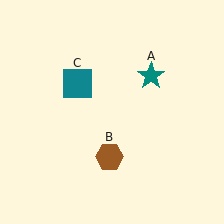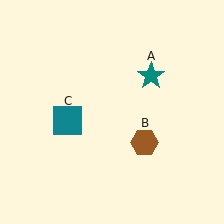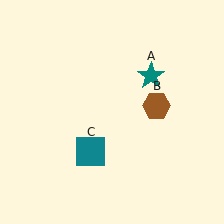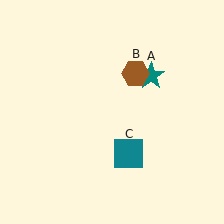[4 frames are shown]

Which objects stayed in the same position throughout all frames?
Teal star (object A) remained stationary.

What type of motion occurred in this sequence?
The brown hexagon (object B), teal square (object C) rotated counterclockwise around the center of the scene.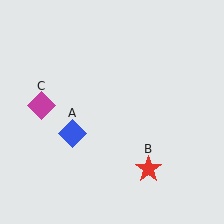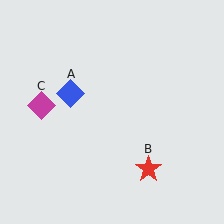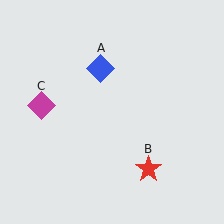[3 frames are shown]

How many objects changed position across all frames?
1 object changed position: blue diamond (object A).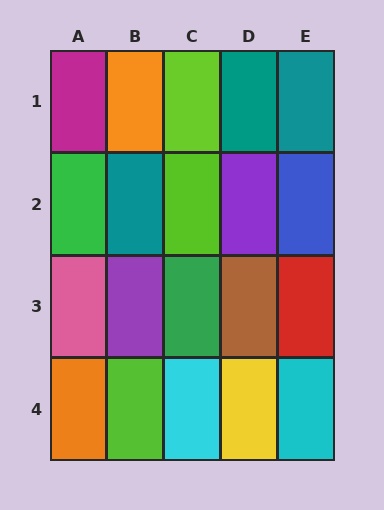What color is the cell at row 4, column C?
Cyan.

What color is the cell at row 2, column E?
Blue.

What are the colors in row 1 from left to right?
Magenta, orange, lime, teal, teal.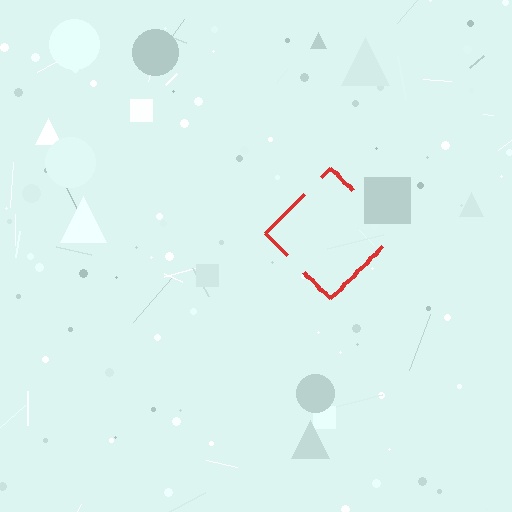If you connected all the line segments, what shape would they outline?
They would outline a diamond.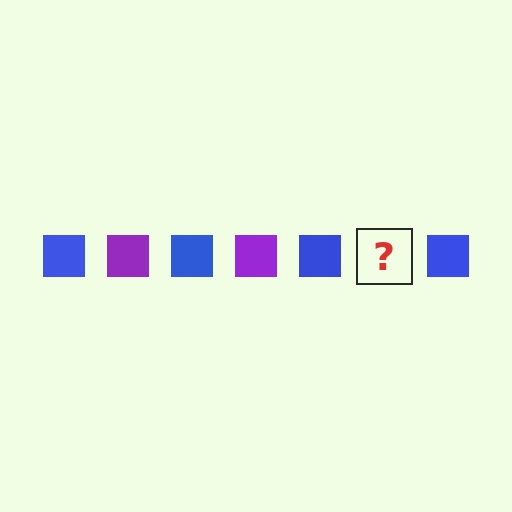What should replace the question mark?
The question mark should be replaced with a purple square.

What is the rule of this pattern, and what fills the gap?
The rule is that the pattern cycles through blue, purple squares. The gap should be filled with a purple square.